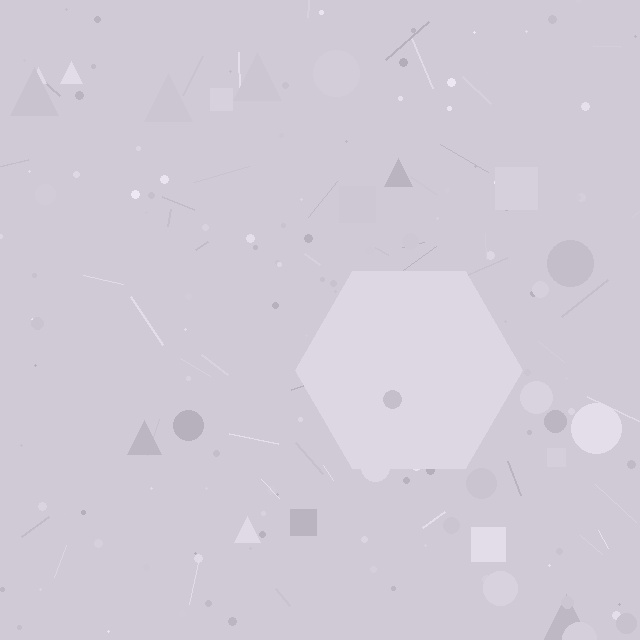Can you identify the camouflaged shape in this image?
The camouflaged shape is a hexagon.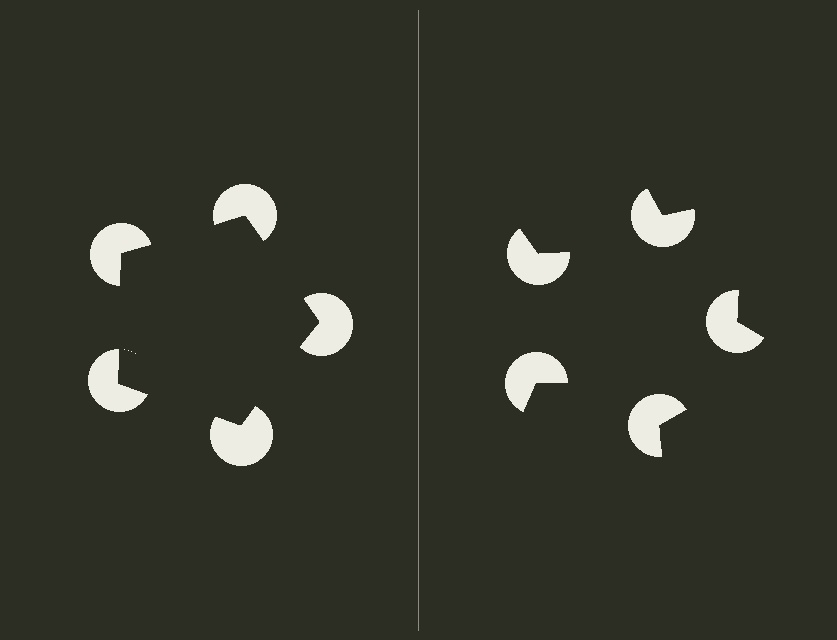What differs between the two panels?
The pac-man discs are positioned identically on both sides; only the wedge orientations differ. On the left they align to a pentagon; on the right they are misaligned.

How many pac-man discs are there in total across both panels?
10 — 5 on each side.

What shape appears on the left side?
An illusory pentagon.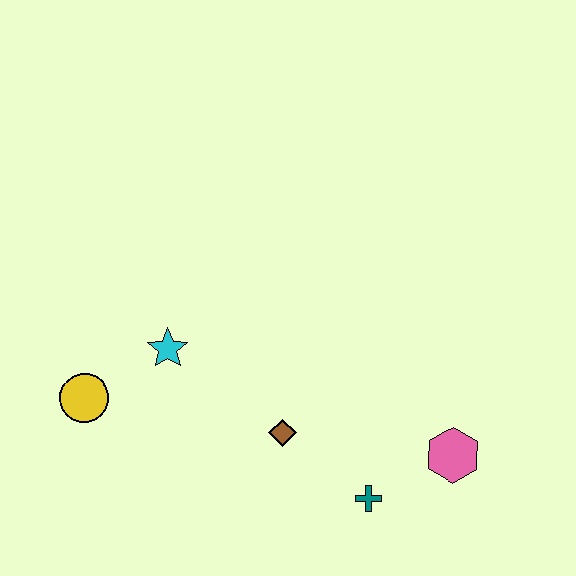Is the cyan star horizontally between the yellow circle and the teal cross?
Yes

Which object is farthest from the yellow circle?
The pink hexagon is farthest from the yellow circle.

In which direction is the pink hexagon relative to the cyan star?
The pink hexagon is to the right of the cyan star.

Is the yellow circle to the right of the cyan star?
No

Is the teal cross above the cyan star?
No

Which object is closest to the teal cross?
The pink hexagon is closest to the teal cross.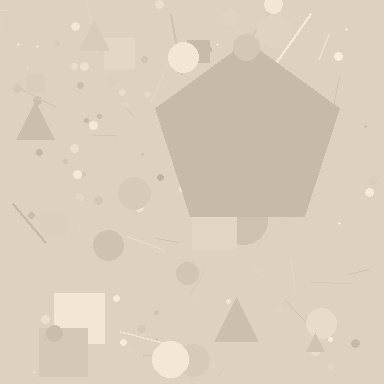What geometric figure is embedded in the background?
A pentagon is embedded in the background.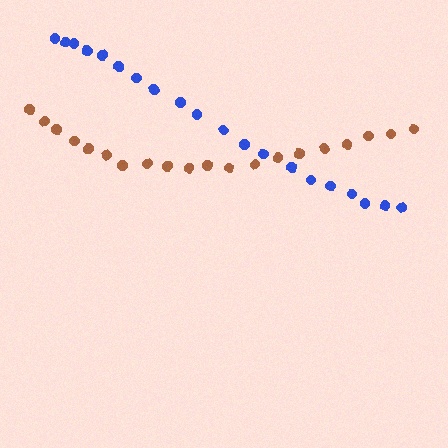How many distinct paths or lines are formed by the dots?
There are 2 distinct paths.